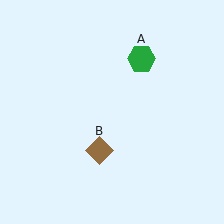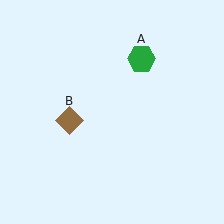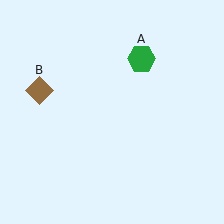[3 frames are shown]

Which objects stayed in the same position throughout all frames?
Green hexagon (object A) remained stationary.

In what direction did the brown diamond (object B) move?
The brown diamond (object B) moved up and to the left.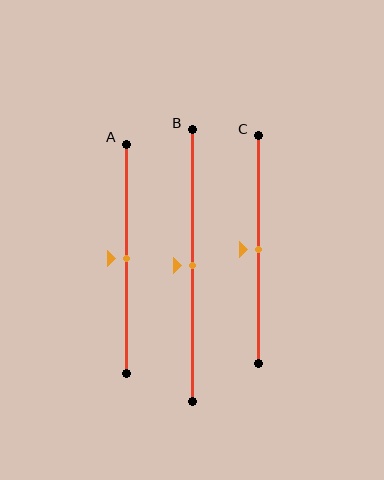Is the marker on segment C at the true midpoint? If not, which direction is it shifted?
Yes, the marker on segment C is at the true midpoint.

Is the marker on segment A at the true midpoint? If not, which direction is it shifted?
Yes, the marker on segment A is at the true midpoint.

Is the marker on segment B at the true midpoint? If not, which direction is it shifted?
Yes, the marker on segment B is at the true midpoint.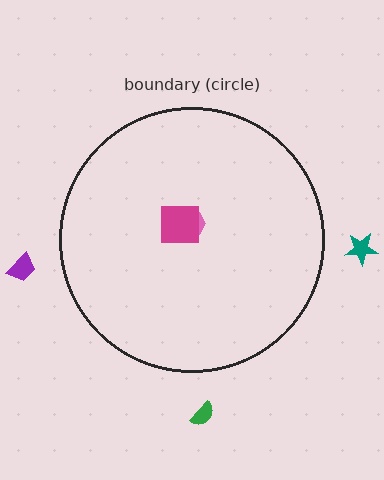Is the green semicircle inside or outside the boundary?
Outside.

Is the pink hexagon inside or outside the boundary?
Inside.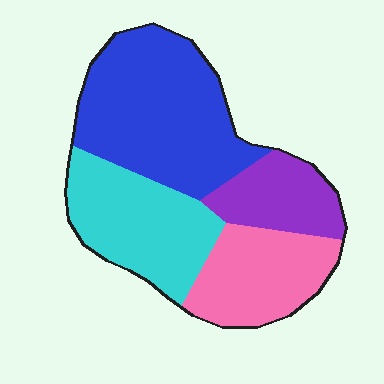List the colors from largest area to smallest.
From largest to smallest: blue, cyan, pink, purple.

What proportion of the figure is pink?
Pink covers about 20% of the figure.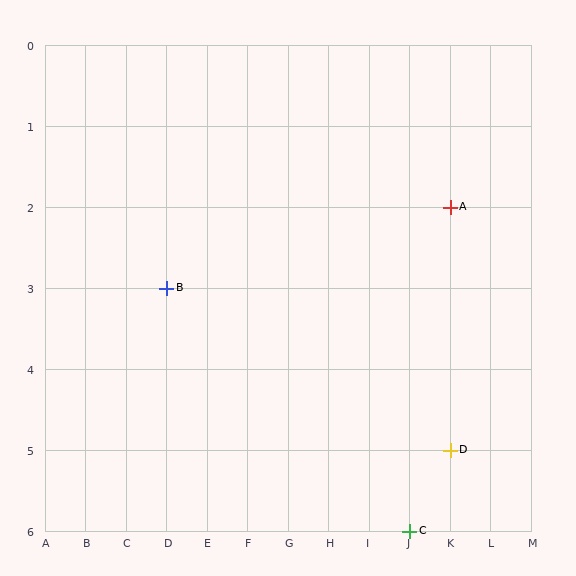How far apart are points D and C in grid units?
Points D and C are 1 column and 1 row apart (about 1.4 grid units diagonally).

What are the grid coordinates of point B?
Point B is at grid coordinates (D, 3).